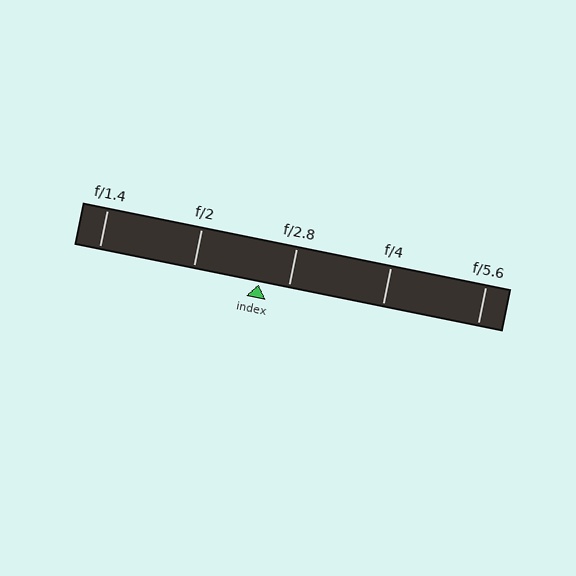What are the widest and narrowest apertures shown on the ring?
The widest aperture shown is f/1.4 and the narrowest is f/5.6.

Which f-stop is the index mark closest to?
The index mark is closest to f/2.8.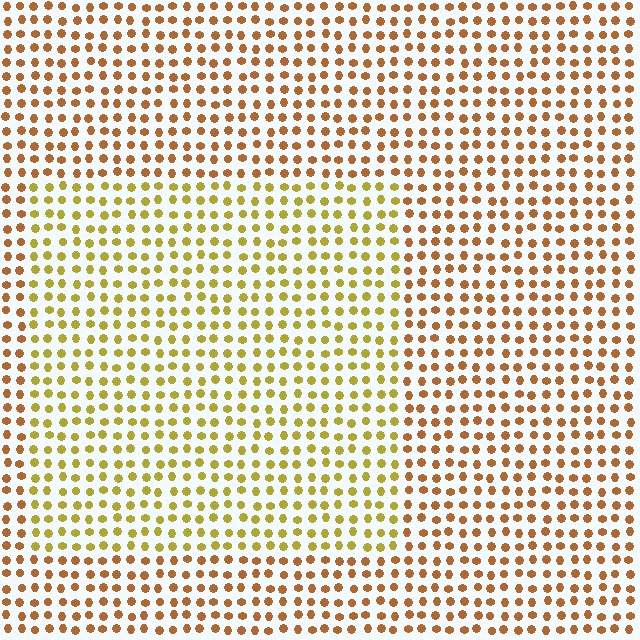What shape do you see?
I see a rectangle.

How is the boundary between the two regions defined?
The boundary is defined purely by a slight shift in hue (about 31 degrees). Spacing, size, and orientation are identical on both sides.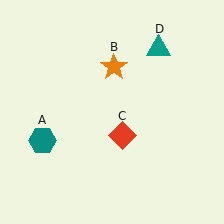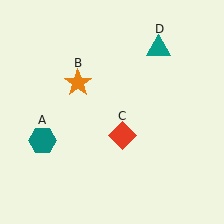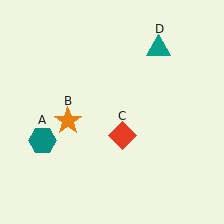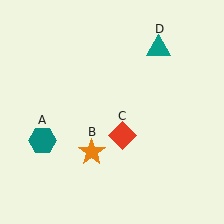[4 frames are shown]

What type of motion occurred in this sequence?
The orange star (object B) rotated counterclockwise around the center of the scene.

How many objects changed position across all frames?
1 object changed position: orange star (object B).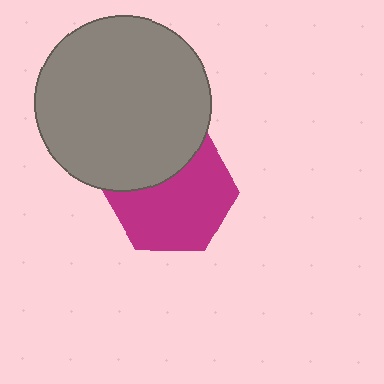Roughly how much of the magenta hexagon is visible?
Most of it is visible (roughly 68%).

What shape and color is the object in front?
The object in front is a gray circle.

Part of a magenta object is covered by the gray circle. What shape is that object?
It is a hexagon.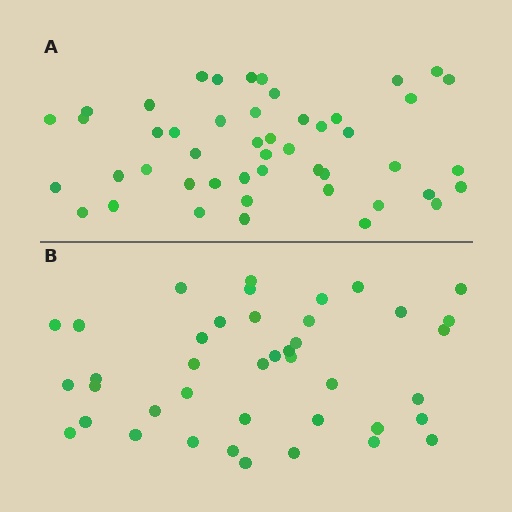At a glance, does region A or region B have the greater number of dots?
Region A (the top region) has more dots.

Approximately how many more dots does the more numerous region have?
Region A has roughly 8 or so more dots than region B.